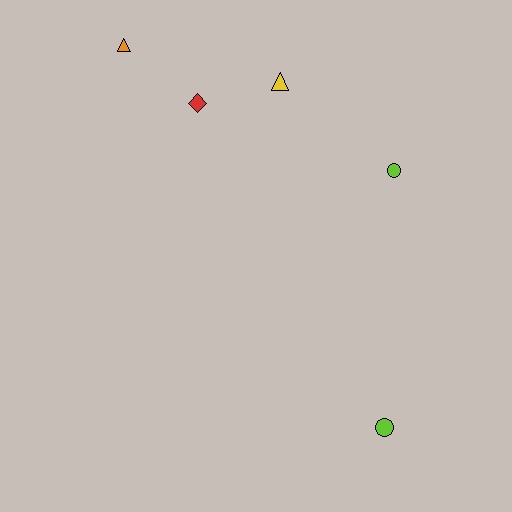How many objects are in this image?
There are 5 objects.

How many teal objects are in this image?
There are no teal objects.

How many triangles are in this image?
There are 2 triangles.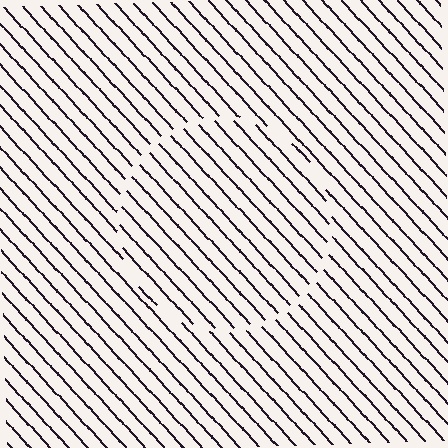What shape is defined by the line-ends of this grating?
An illusory circle. The interior of the shape contains the same grating, shifted by half a period — the contour is defined by the phase discontinuity where line-ends from the inner and outer gratings abut.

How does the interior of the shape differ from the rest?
The interior of the shape contains the same grating, shifted by half a period — the contour is defined by the phase discontinuity where line-ends from the inner and outer gratings abut.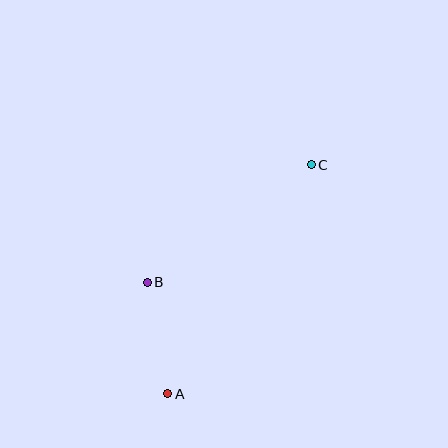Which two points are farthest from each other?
Points A and C are farthest from each other.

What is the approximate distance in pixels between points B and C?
The distance between B and C is approximately 202 pixels.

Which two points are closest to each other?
Points A and B are closest to each other.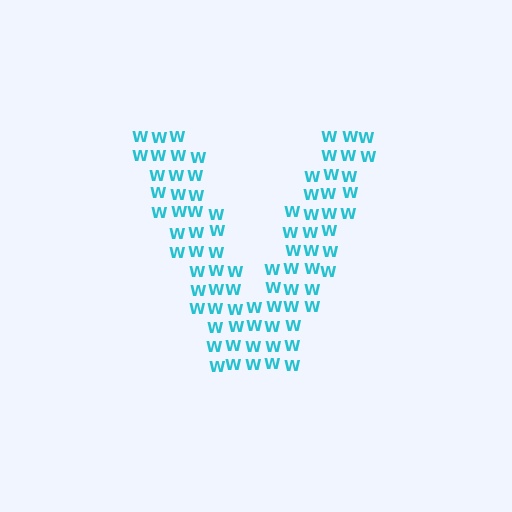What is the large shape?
The large shape is the letter V.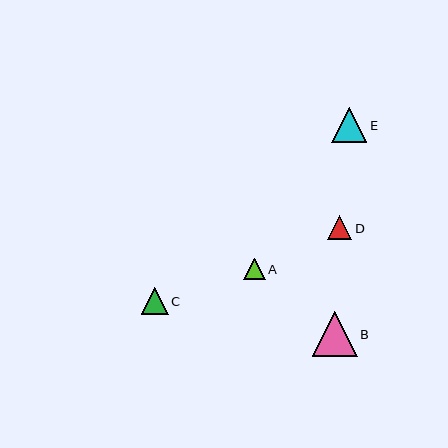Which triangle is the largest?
Triangle B is the largest with a size of approximately 45 pixels.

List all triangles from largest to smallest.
From largest to smallest: B, E, C, D, A.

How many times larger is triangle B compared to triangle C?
Triangle B is approximately 1.7 times the size of triangle C.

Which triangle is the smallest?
Triangle A is the smallest with a size of approximately 21 pixels.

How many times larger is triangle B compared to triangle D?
Triangle B is approximately 1.8 times the size of triangle D.